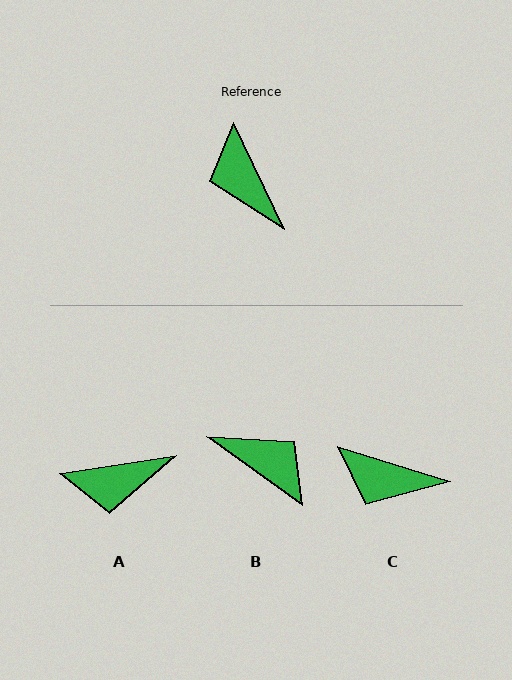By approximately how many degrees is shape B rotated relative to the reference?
Approximately 151 degrees clockwise.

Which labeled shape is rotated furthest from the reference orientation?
B, about 151 degrees away.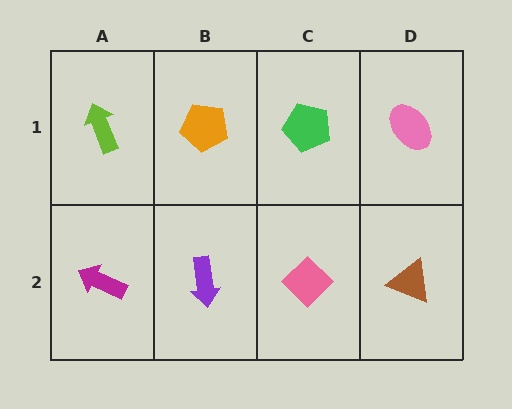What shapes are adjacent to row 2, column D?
A pink ellipse (row 1, column D), a pink diamond (row 2, column C).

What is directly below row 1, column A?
A magenta arrow.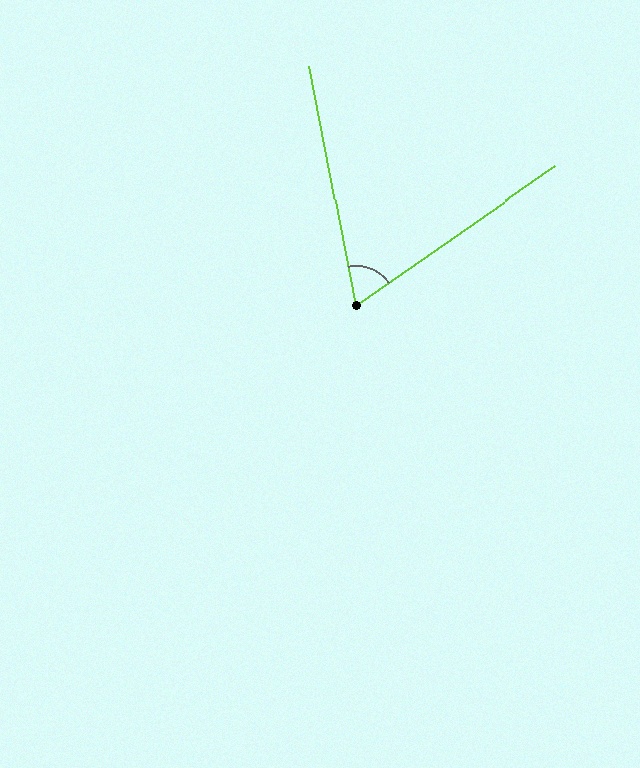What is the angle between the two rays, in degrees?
Approximately 66 degrees.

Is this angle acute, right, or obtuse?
It is acute.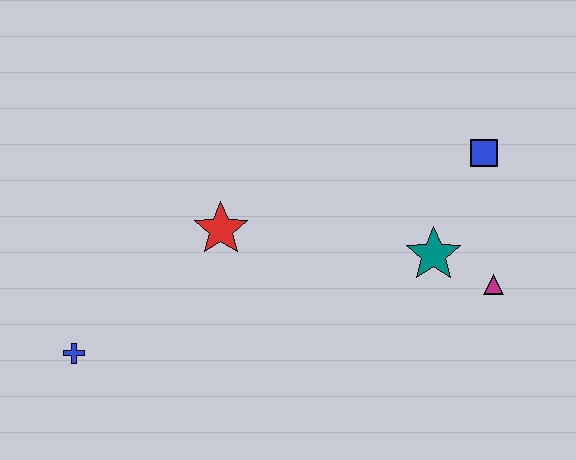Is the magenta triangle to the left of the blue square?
No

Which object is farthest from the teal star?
The blue cross is farthest from the teal star.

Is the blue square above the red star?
Yes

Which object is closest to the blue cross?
The red star is closest to the blue cross.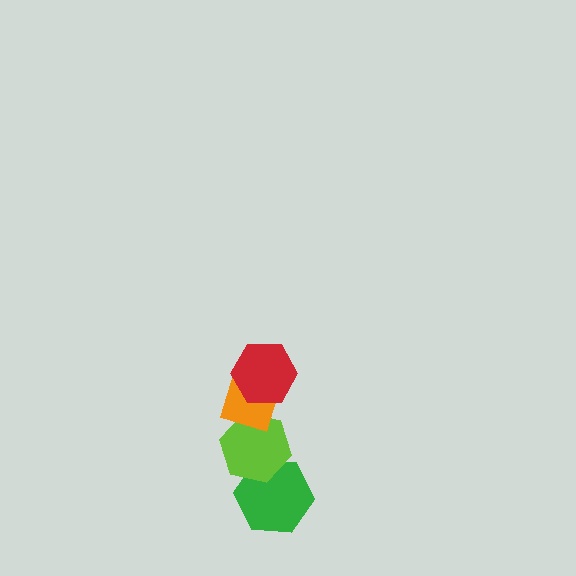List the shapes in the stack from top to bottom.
From top to bottom: the red hexagon, the orange diamond, the lime hexagon, the green hexagon.